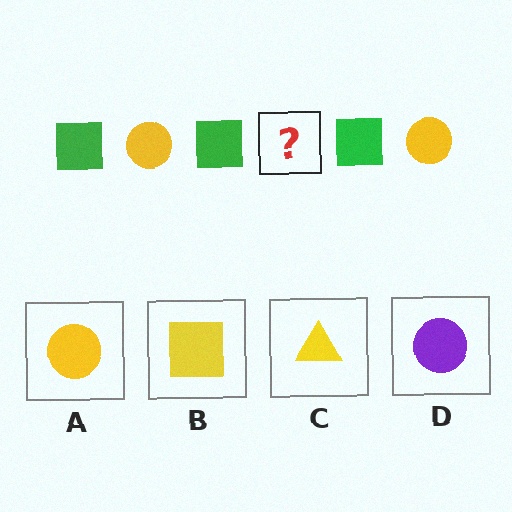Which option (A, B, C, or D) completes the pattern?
A.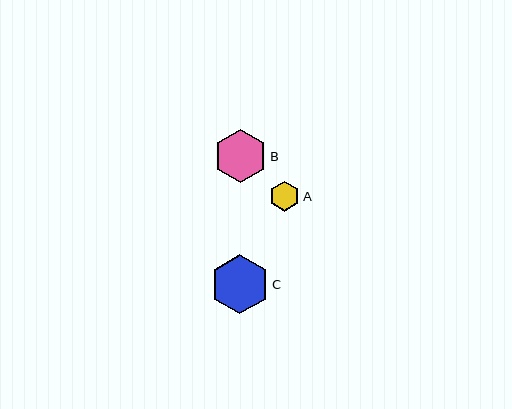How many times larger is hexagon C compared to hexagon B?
Hexagon C is approximately 1.1 times the size of hexagon B.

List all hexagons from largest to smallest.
From largest to smallest: C, B, A.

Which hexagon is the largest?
Hexagon C is the largest with a size of approximately 59 pixels.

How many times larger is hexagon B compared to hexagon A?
Hexagon B is approximately 1.8 times the size of hexagon A.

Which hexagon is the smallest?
Hexagon A is the smallest with a size of approximately 30 pixels.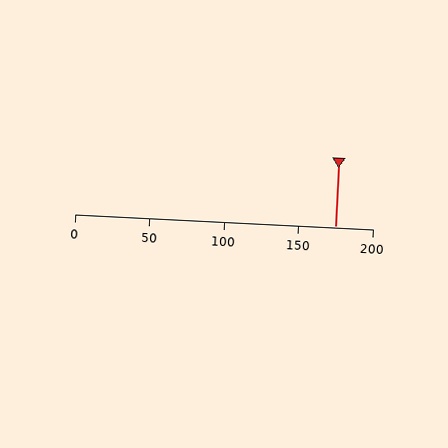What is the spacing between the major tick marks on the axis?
The major ticks are spaced 50 apart.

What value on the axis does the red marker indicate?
The marker indicates approximately 175.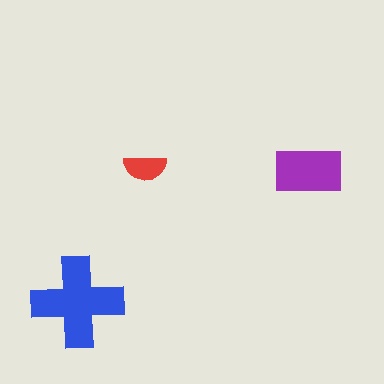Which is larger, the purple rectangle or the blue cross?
The blue cross.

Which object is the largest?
The blue cross.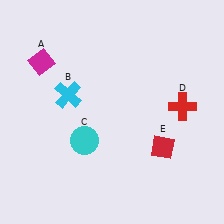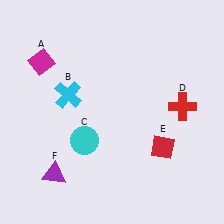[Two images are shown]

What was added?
A purple triangle (F) was added in Image 2.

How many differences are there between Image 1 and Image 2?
There is 1 difference between the two images.